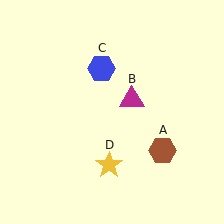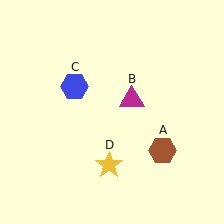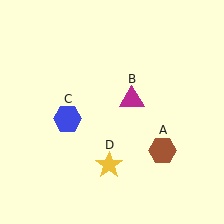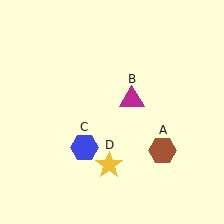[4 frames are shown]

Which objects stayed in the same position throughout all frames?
Brown hexagon (object A) and magenta triangle (object B) and yellow star (object D) remained stationary.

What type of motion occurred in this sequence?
The blue hexagon (object C) rotated counterclockwise around the center of the scene.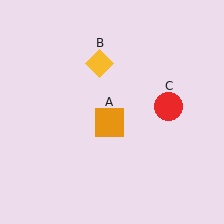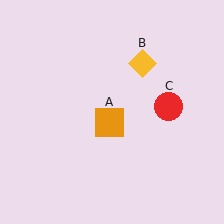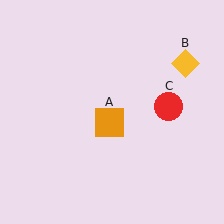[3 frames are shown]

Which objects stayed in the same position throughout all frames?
Orange square (object A) and red circle (object C) remained stationary.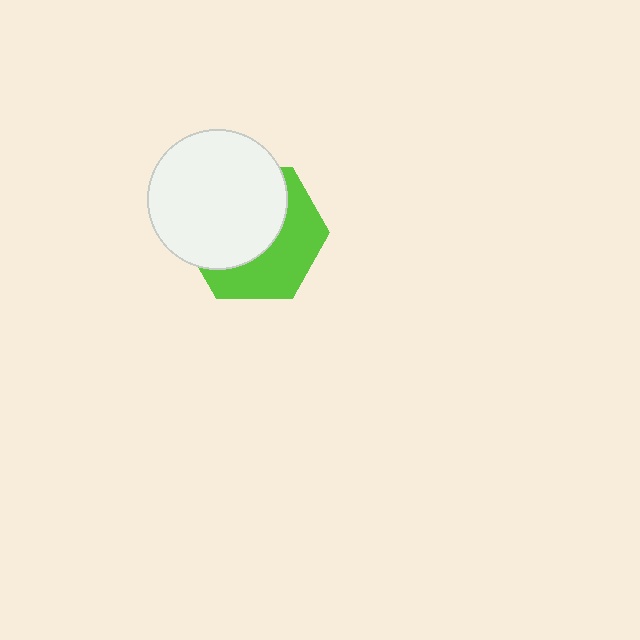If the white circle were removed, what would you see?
You would see the complete lime hexagon.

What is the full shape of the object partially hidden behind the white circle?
The partially hidden object is a lime hexagon.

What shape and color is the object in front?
The object in front is a white circle.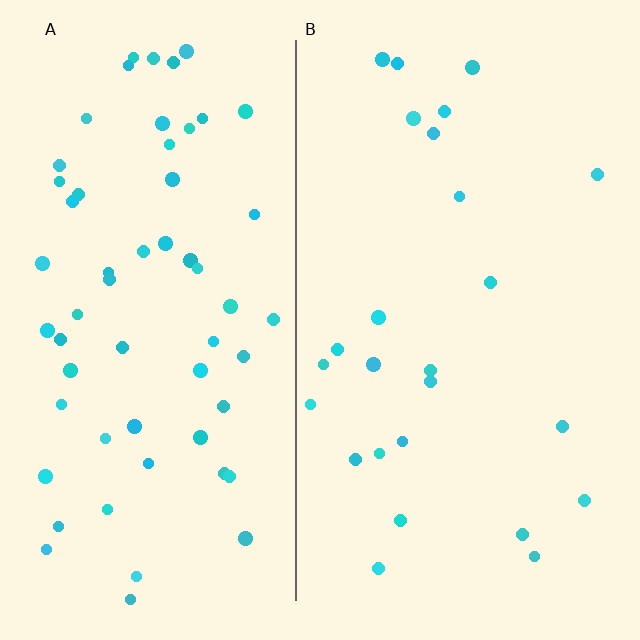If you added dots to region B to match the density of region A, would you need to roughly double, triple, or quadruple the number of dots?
Approximately double.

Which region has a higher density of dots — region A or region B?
A (the left).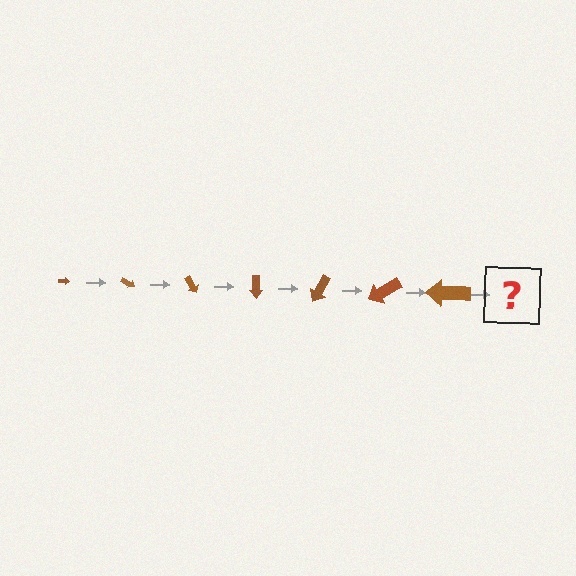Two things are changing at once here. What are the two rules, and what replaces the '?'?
The two rules are that the arrow grows larger each step and it rotates 30 degrees each step. The '?' should be an arrow, larger than the previous one and rotated 210 degrees from the start.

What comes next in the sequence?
The next element should be an arrow, larger than the previous one and rotated 210 degrees from the start.